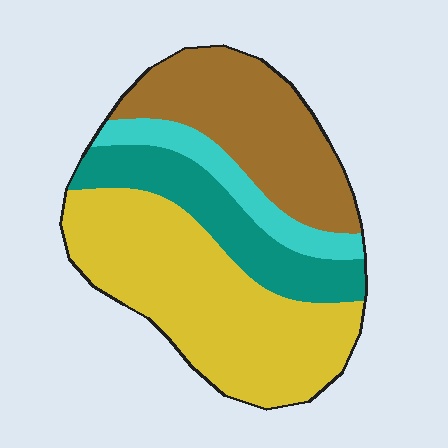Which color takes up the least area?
Cyan, at roughly 10%.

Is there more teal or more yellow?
Yellow.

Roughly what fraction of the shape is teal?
Teal takes up about one fifth (1/5) of the shape.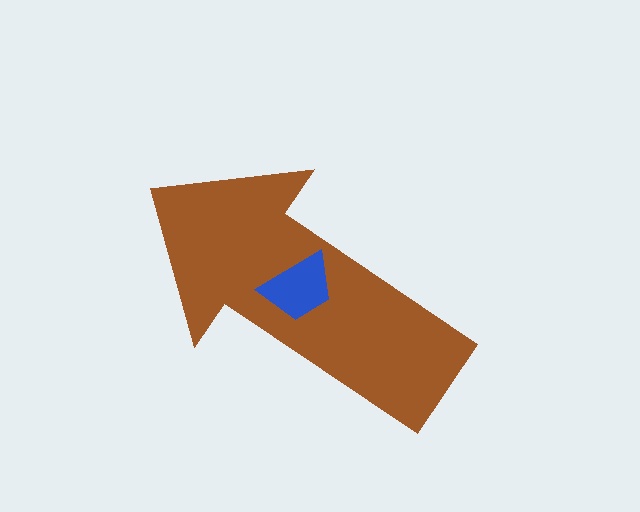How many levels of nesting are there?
2.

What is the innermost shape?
The blue trapezoid.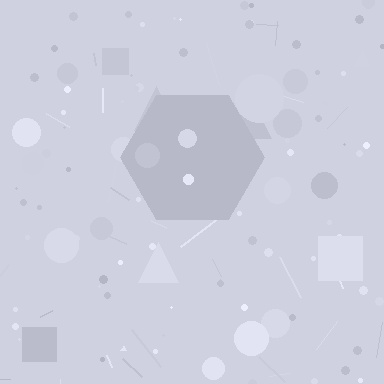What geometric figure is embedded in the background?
A hexagon is embedded in the background.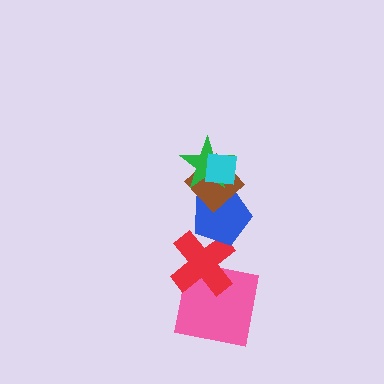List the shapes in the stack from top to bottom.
From top to bottom: the cyan square, the green star, the brown diamond, the blue pentagon, the red cross, the pink square.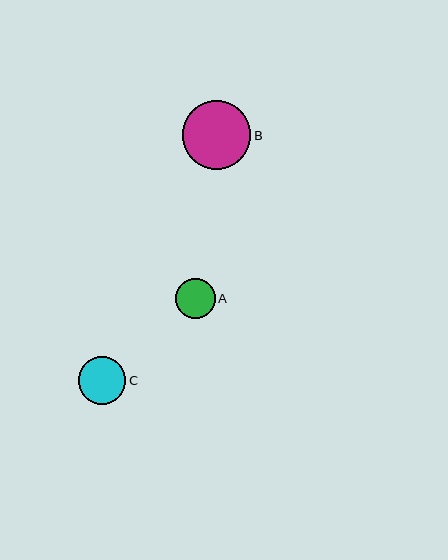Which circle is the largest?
Circle B is the largest with a size of approximately 68 pixels.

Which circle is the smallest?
Circle A is the smallest with a size of approximately 39 pixels.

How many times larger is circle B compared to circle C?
Circle B is approximately 1.4 times the size of circle C.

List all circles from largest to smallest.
From largest to smallest: B, C, A.